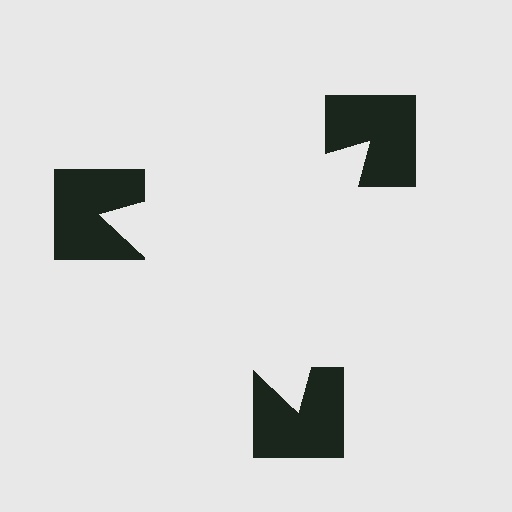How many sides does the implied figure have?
3 sides.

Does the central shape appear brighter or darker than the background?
It typically appears slightly brighter than the background, even though no actual brightness change is drawn.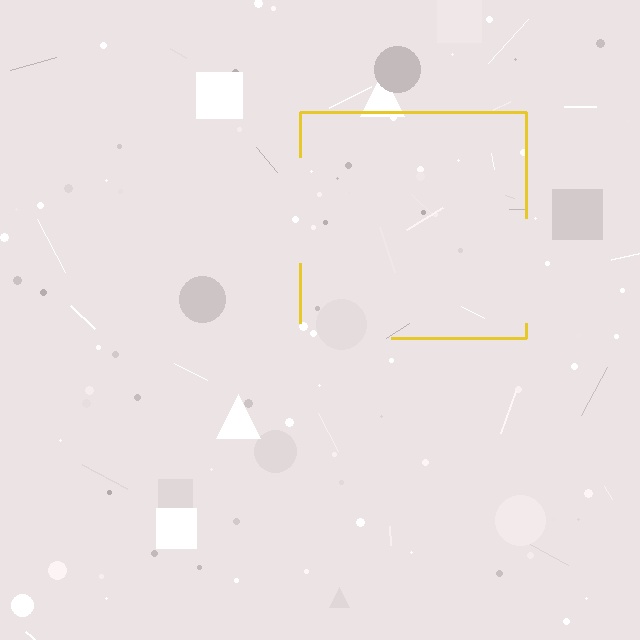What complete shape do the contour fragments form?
The contour fragments form a square.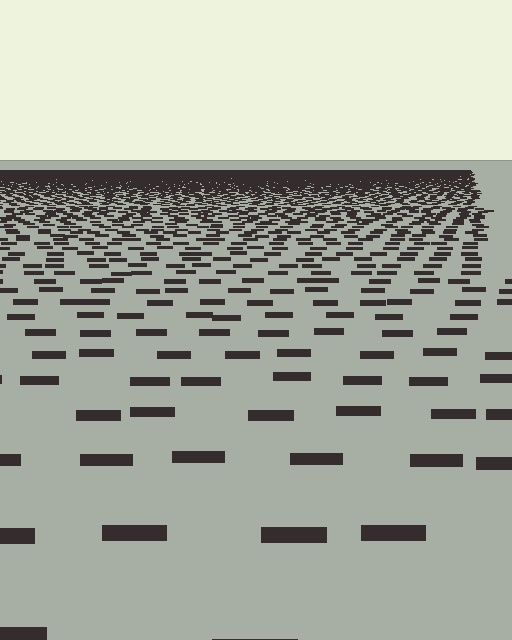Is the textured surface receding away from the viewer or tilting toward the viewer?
The surface is receding away from the viewer. Texture elements get smaller and denser toward the top.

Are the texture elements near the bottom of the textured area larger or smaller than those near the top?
Larger. Near the bottom, elements are closer to the viewer and appear at a bigger on-screen size.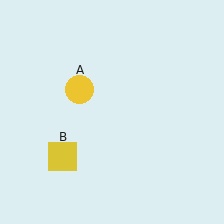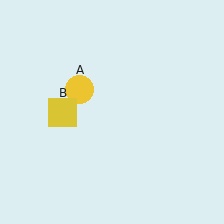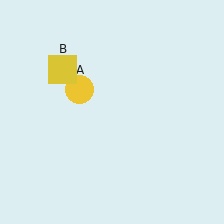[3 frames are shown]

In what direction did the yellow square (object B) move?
The yellow square (object B) moved up.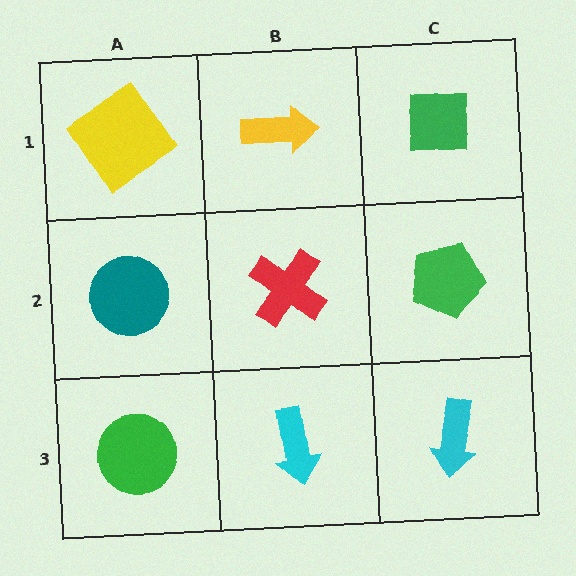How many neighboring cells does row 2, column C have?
3.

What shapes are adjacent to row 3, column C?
A green pentagon (row 2, column C), a cyan arrow (row 3, column B).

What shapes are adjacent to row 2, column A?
A yellow diamond (row 1, column A), a green circle (row 3, column A), a red cross (row 2, column B).